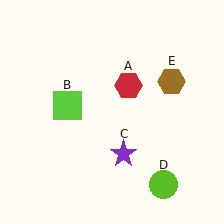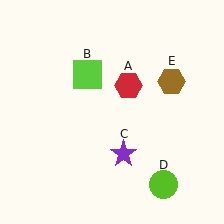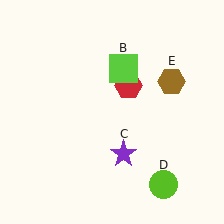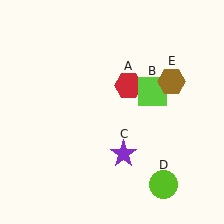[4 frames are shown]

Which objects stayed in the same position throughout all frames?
Red hexagon (object A) and purple star (object C) and lime circle (object D) and brown hexagon (object E) remained stationary.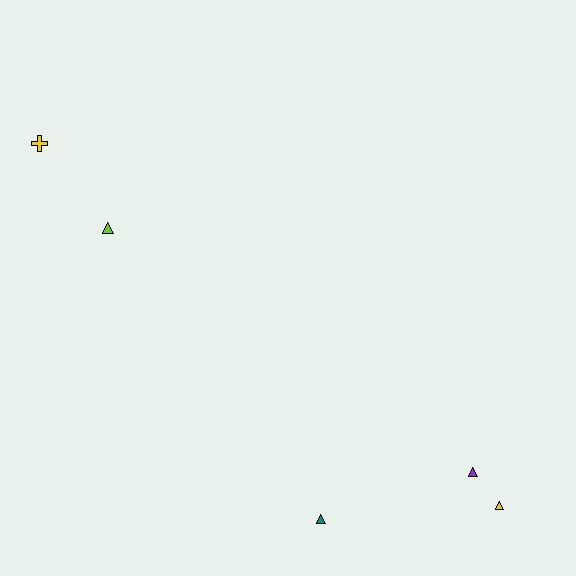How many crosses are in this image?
There is 1 cross.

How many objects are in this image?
There are 5 objects.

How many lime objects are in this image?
There is 1 lime object.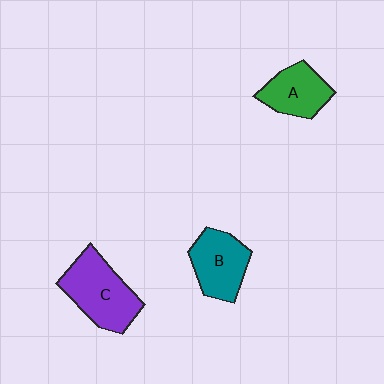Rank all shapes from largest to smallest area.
From largest to smallest: C (purple), B (teal), A (green).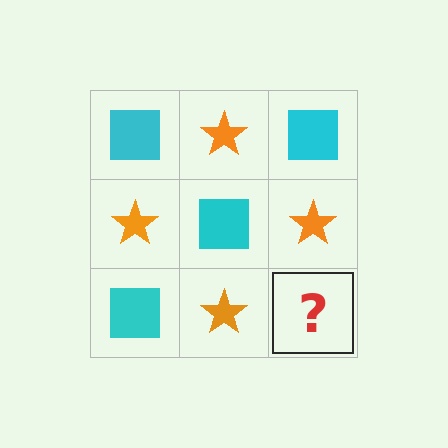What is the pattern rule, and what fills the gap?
The rule is that it alternates cyan square and orange star in a checkerboard pattern. The gap should be filled with a cyan square.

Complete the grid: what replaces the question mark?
The question mark should be replaced with a cyan square.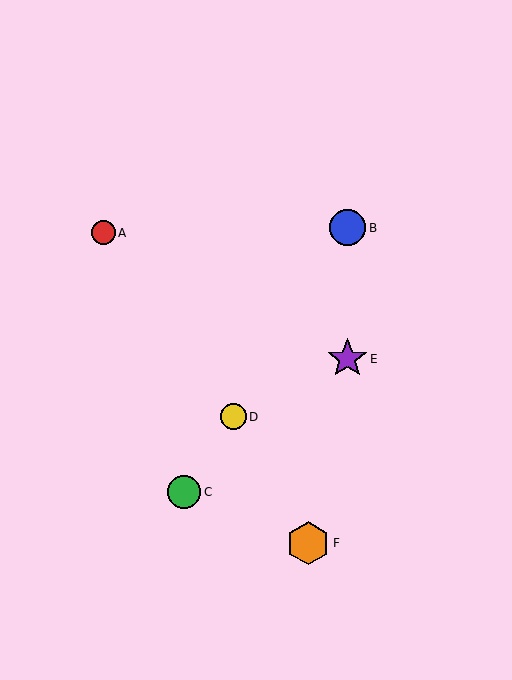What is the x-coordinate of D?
Object D is at x≈234.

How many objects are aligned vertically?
2 objects (B, E) are aligned vertically.